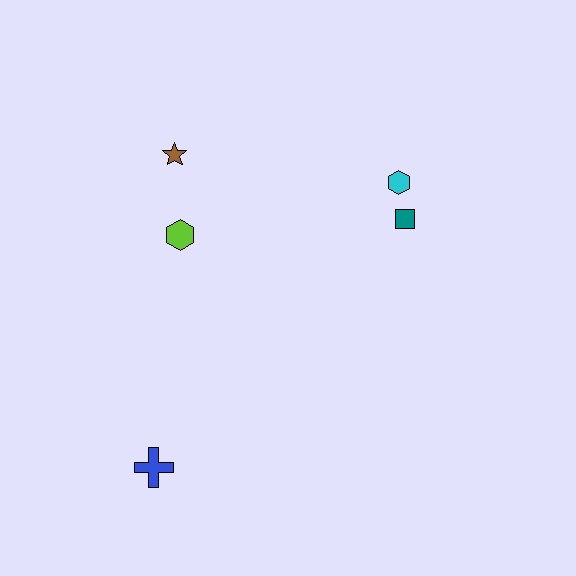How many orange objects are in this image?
There are no orange objects.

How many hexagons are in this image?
There are 2 hexagons.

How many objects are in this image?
There are 5 objects.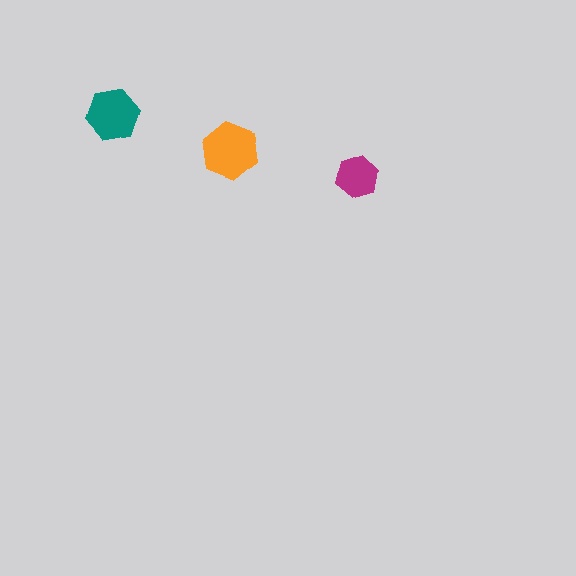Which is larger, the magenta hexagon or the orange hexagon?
The orange one.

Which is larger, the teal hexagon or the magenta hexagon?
The teal one.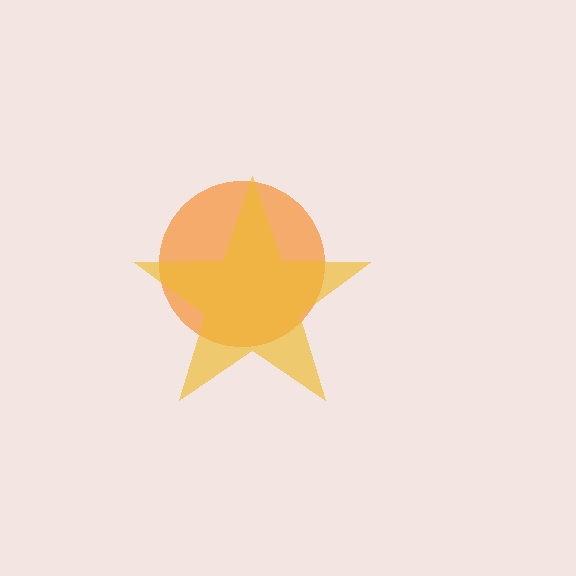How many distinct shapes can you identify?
There are 2 distinct shapes: an orange circle, a yellow star.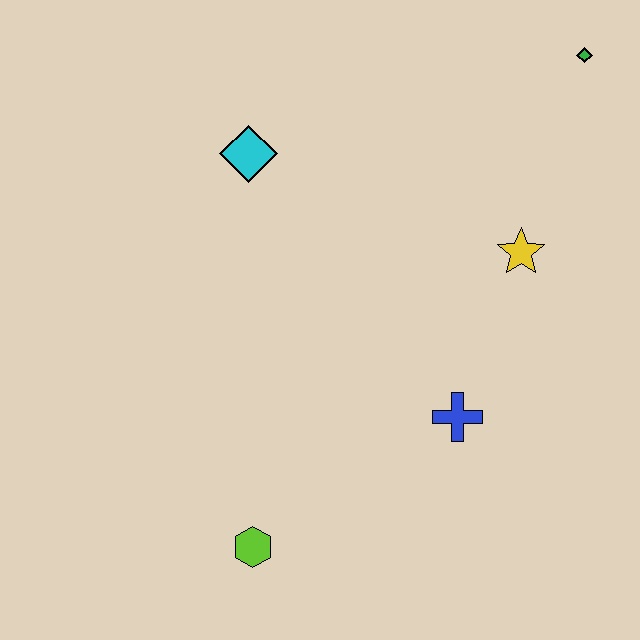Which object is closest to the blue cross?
The yellow star is closest to the blue cross.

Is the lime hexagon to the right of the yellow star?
No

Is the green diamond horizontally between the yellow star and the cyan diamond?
No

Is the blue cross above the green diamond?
No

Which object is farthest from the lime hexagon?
The green diamond is farthest from the lime hexagon.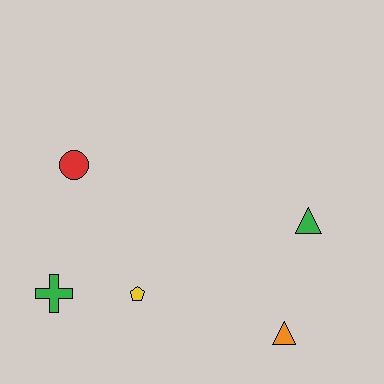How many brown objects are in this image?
There are no brown objects.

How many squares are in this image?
There are no squares.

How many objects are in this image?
There are 5 objects.